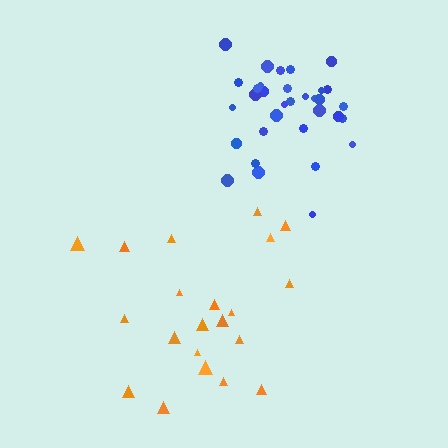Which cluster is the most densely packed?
Blue.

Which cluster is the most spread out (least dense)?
Orange.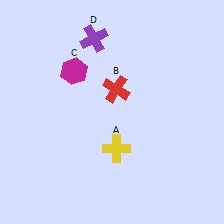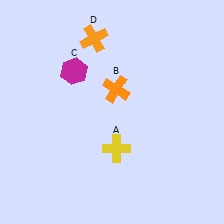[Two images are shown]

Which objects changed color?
B changed from red to orange. D changed from purple to orange.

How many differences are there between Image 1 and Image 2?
There are 2 differences between the two images.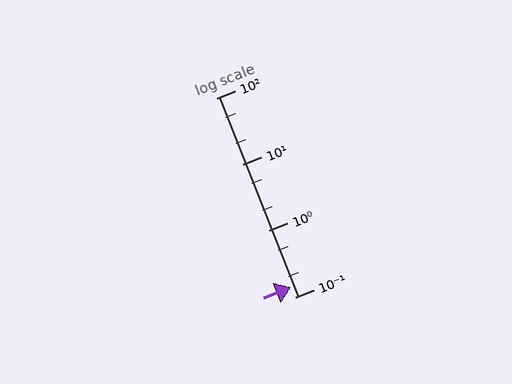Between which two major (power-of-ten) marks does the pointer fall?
The pointer is between 0.1 and 1.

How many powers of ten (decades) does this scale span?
The scale spans 3 decades, from 0.1 to 100.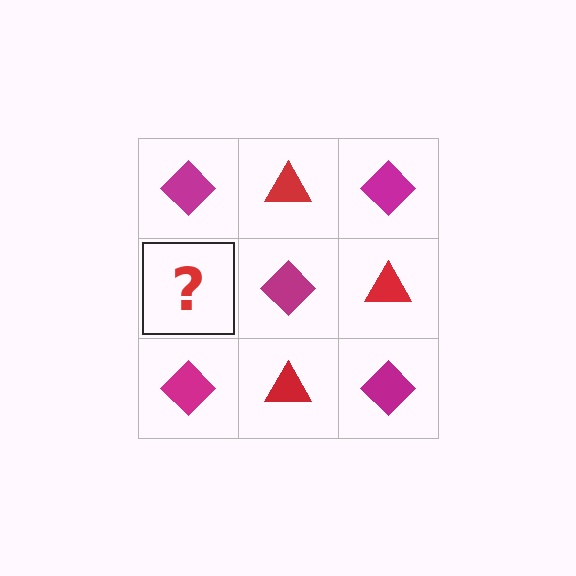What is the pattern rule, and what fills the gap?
The rule is that it alternates magenta diamond and red triangle in a checkerboard pattern. The gap should be filled with a red triangle.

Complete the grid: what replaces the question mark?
The question mark should be replaced with a red triangle.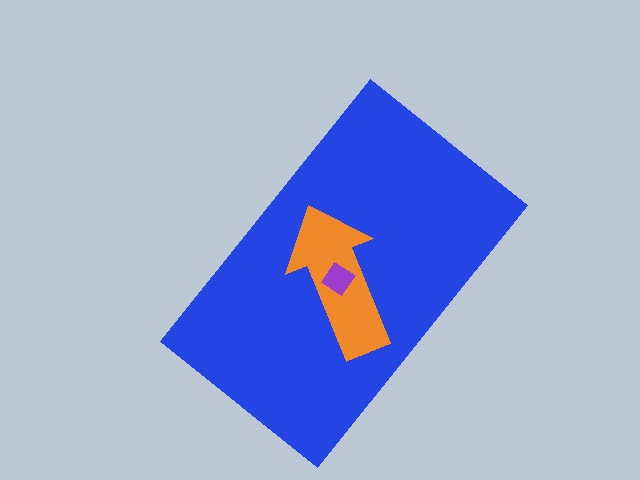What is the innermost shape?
The purple diamond.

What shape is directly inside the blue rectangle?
The orange arrow.